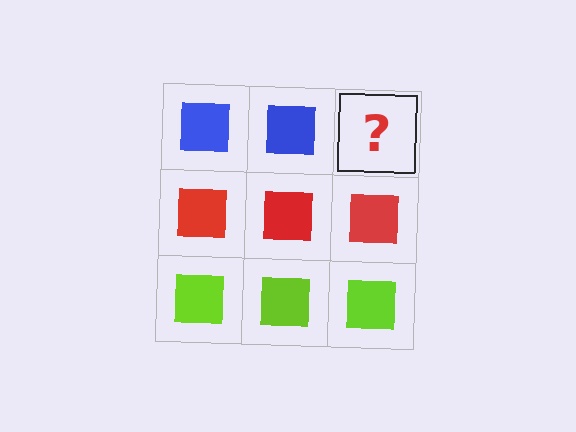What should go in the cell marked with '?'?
The missing cell should contain a blue square.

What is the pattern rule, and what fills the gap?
The rule is that each row has a consistent color. The gap should be filled with a blue square.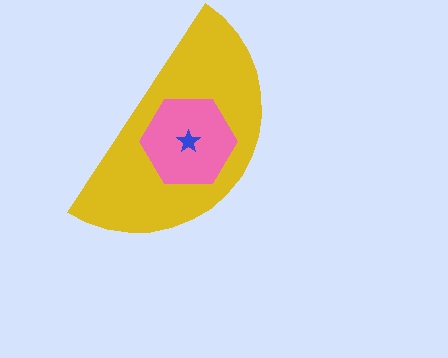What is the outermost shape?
The yellow semicircle.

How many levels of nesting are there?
3.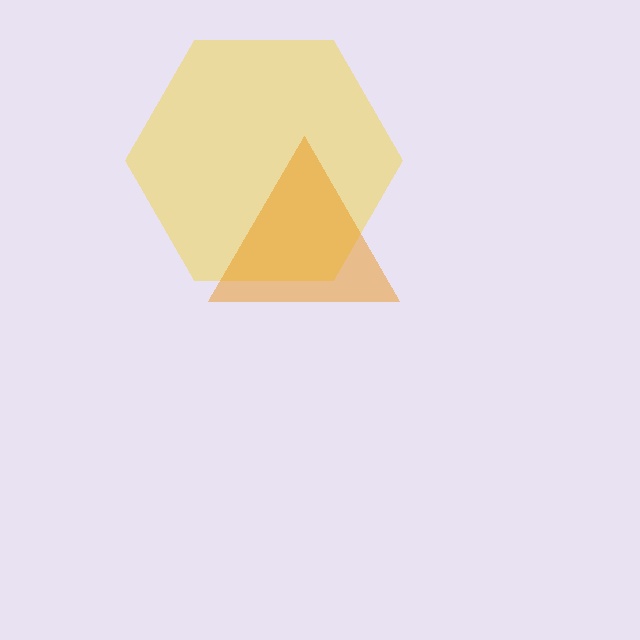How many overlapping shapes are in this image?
There are 2 overlapping shapes in the image.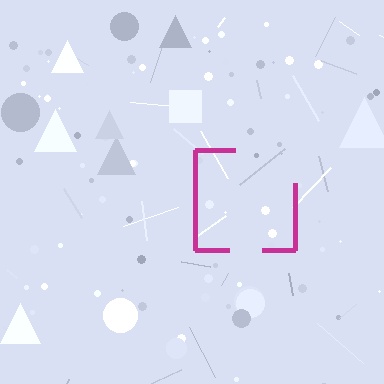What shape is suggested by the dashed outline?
The dashed outline suggests a square.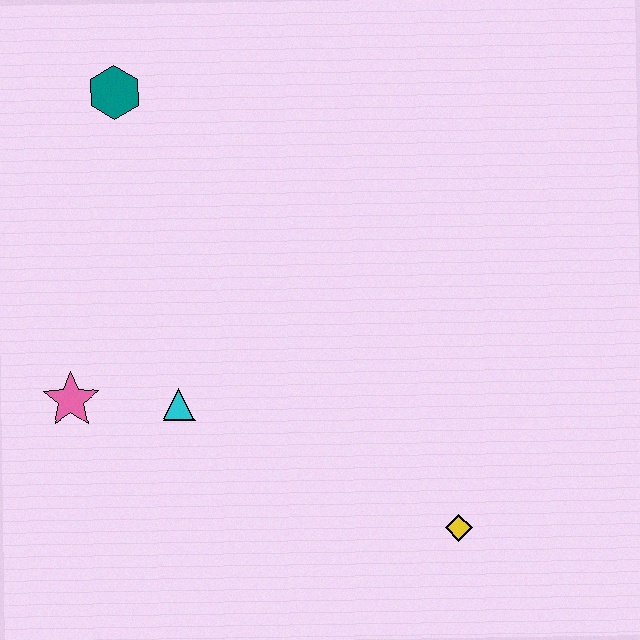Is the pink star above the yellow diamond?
Yes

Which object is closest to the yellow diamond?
The cyan triangle is closest to the yellow diamond.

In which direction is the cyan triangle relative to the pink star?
The cyan triangle is to the right of the pink star.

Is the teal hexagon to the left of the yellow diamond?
Yes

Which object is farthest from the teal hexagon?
The yellow diamond is farthest from the teal hexagon.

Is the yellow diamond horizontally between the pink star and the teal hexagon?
No